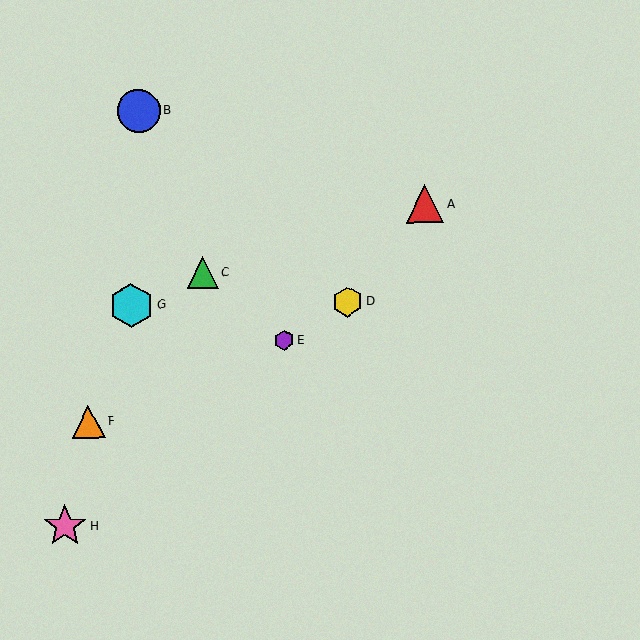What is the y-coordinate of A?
Object A is at y≈204.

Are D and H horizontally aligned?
No, D is at y≈302 and H is at y≈526.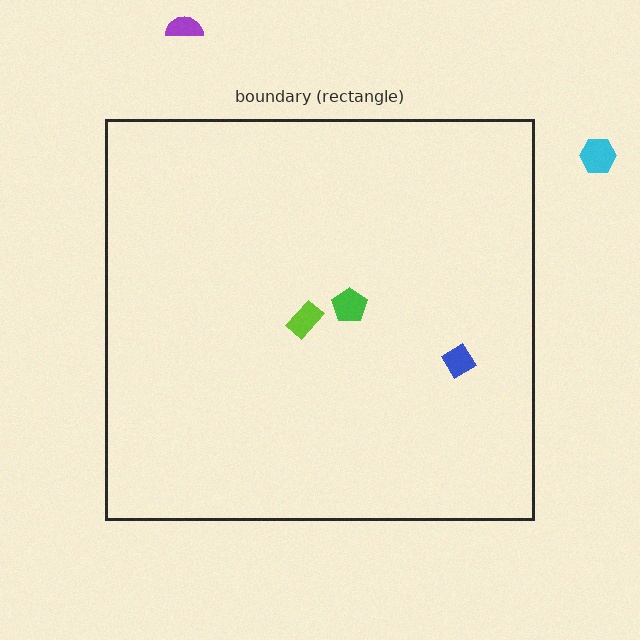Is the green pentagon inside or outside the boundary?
Inside.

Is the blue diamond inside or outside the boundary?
Inside.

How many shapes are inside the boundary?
3 inside, 2 outside.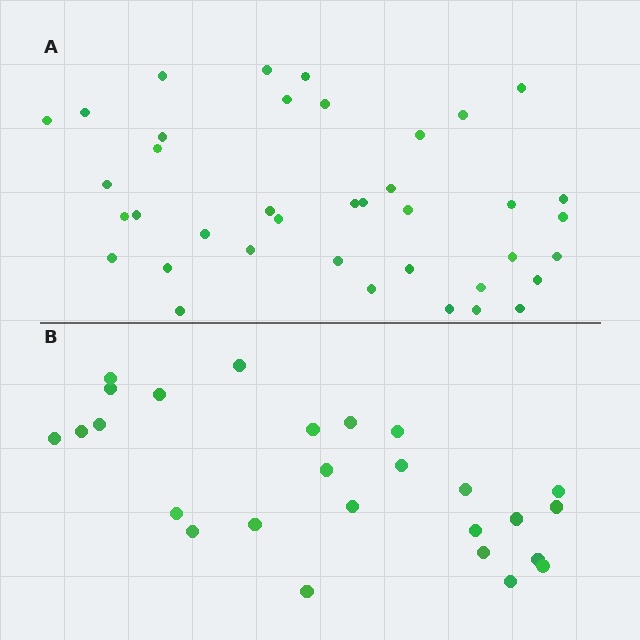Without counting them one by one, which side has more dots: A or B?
Region A (the top region) has more dots.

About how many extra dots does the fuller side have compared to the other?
Region A has approximately 15 more dots than region B.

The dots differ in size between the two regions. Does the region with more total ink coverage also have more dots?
No. Region B has more total ink coverage because its dots are larger, but region A actually contains more individual dots. Total area can be misleading — the number of items is what matters here.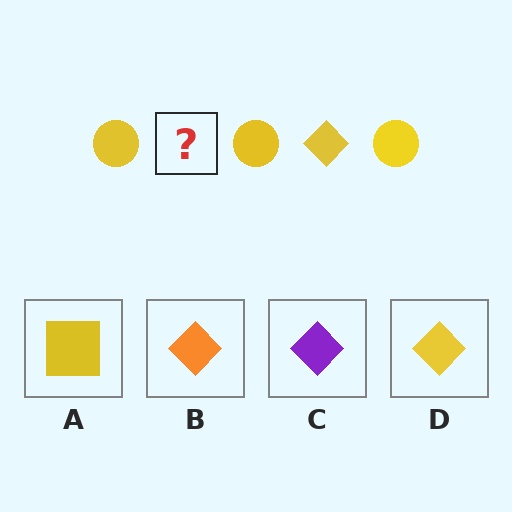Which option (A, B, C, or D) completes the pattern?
D.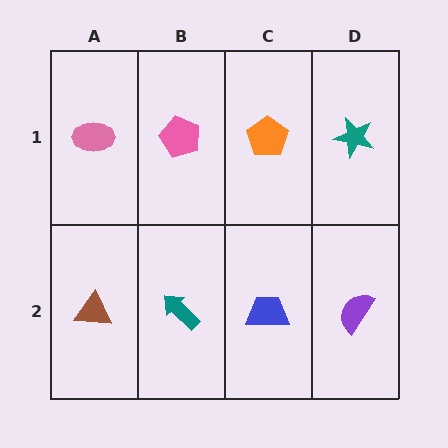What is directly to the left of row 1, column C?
A pink pentagon.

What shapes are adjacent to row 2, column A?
A pink ellipse (row 1, column A), a teal arrow (row 2, column B).